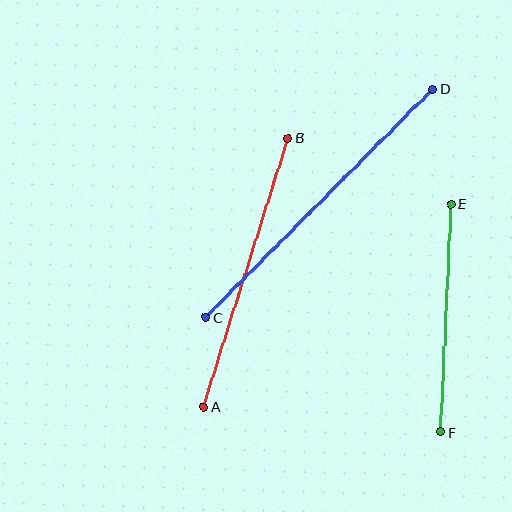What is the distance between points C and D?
The distance is approximately 322 pixels.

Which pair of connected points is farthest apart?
Points C and D are farthest apart.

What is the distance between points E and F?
The distance is approximately 229 pixels.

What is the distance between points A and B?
The distance is approximately 281 pixels.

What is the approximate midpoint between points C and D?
The midpoint is at approximately (319, 203) pixels.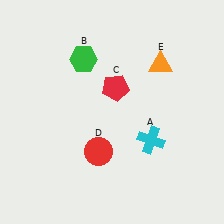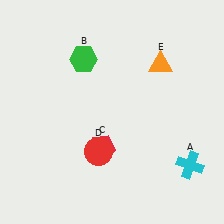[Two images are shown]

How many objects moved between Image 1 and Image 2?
2 objects moved between the two images.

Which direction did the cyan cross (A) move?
The cyan cross (A) moved right.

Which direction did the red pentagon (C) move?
The red pentagon (C) moved down.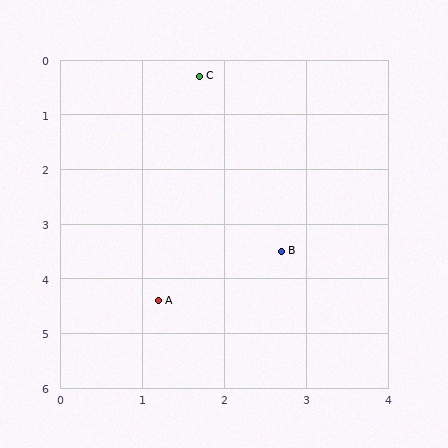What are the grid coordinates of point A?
Point A is at approximately (1.2, 4.4).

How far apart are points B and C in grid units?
Points B and C are about 3.4 grid units apart.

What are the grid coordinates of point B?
Point B is at approximately (2.7, 3.5).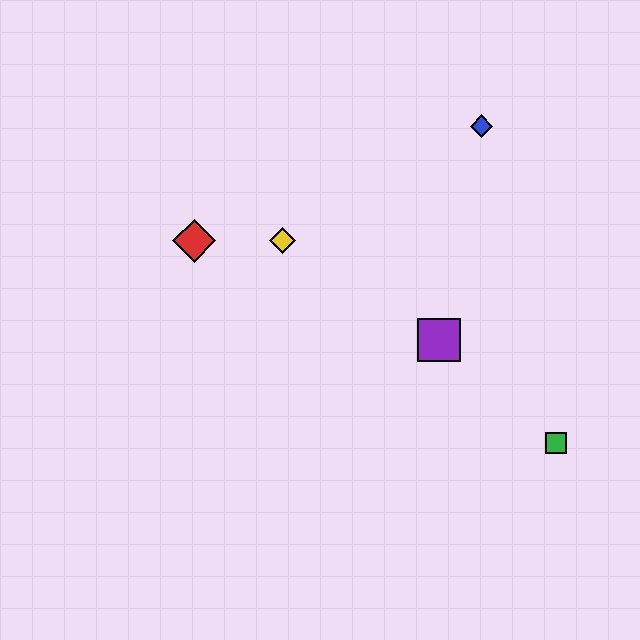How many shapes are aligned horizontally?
2 shapes (the red diamond, the yellow diamond) are aligned horizontally.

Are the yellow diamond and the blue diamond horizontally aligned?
No, the yellow diamond is at y≈241 and the blue diamond is at y≈126.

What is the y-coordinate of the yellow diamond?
The yellow diamond is at y≈241.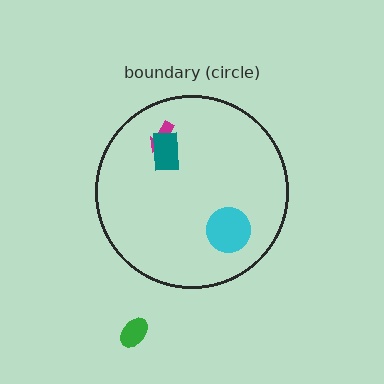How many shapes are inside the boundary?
3 inside, 1 outside.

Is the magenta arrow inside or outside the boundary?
Inside.